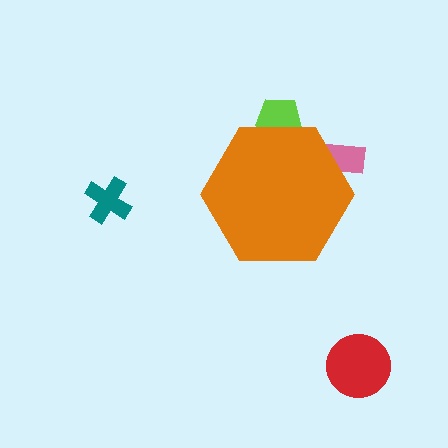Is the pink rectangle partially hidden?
Yes, the pink rectangle is partially hidden behind the orange hexagon.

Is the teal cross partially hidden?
No, the teal cross is fully visible.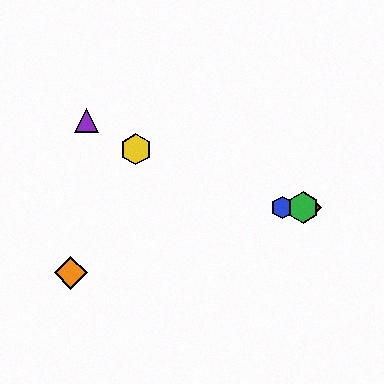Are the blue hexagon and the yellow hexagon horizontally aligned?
No, the blue hexagon is at y≈208 and the yellow hexagon is at y≈149.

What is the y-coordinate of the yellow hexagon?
The yellow hexagon is at y≈149.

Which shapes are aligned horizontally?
The red diamond, the blue hexagon, the green hexagon are aligned horizontally.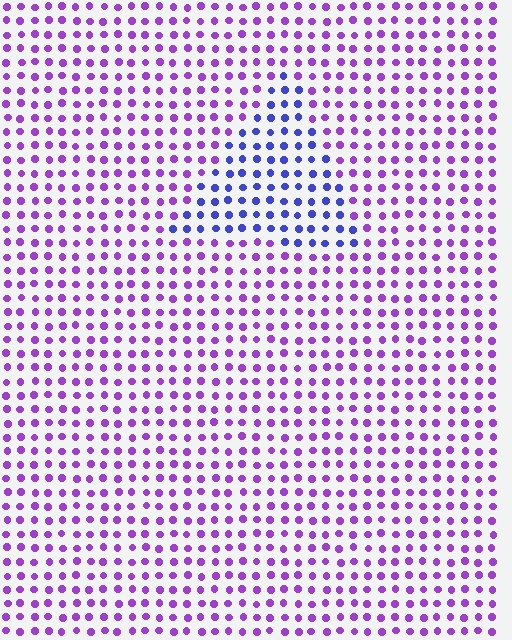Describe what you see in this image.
The image is filled with small purple elements in a uniform arrangement. A triangle-shaped region is visible where the elements are tinted to a slightly different hue, forming a subtle color boundary.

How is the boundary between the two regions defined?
The boundary is defined purely by a slight shift in hue (about 43 degrees). Spacing, size, and orientation are identical on both sides.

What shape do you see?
I see a triangle.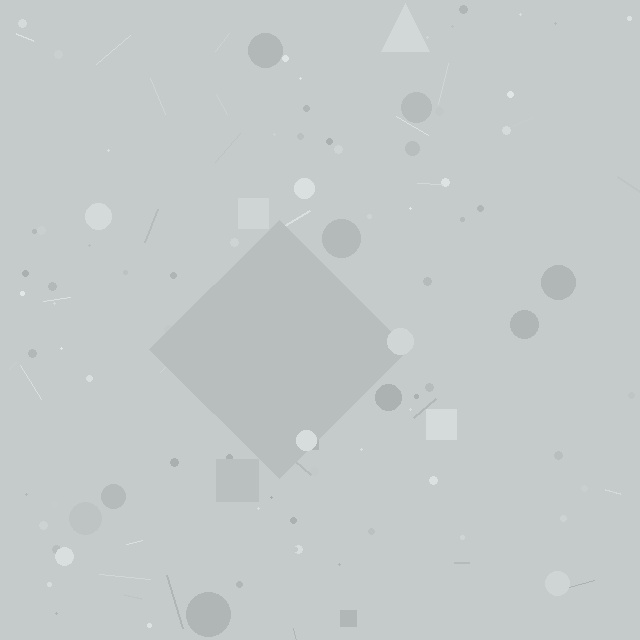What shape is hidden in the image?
A diamond is hidden in the image.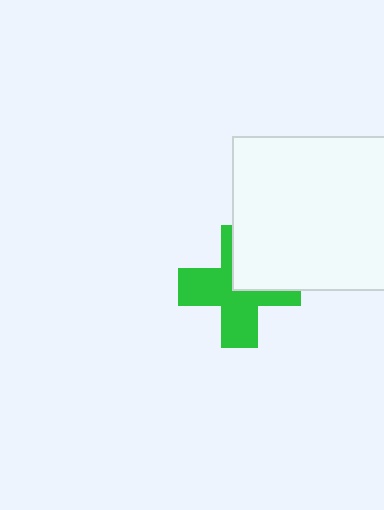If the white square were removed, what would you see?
You would see the complete green cross.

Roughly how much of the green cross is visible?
About half of it is visible (roughly 64%).